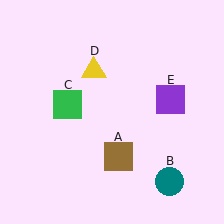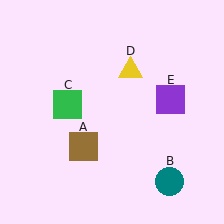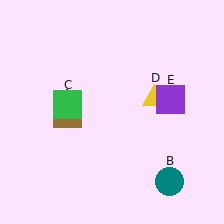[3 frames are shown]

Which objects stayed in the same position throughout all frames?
Teal circle (object B) and green square (object C) and purple square (object E) remained stationary.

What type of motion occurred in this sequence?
The brown square (object A), yellow triangle (object D) rotated clockwise around the center of the scene.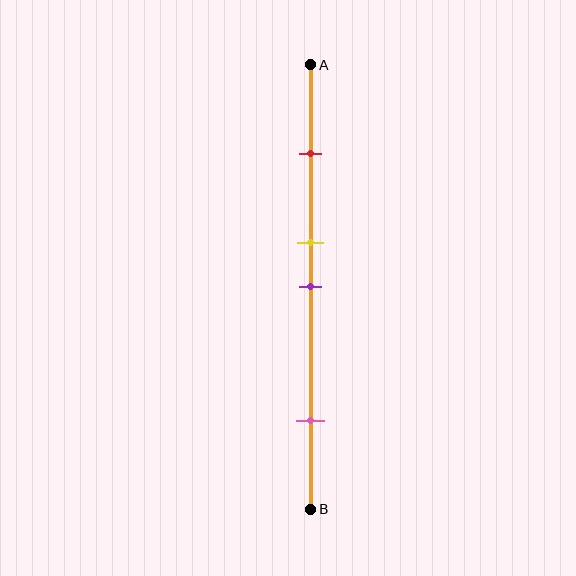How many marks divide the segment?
There are 4 marks dividing the segment.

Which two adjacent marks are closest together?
The yellow and purple marks are the closest adjacent pair.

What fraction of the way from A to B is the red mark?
The red mark is approximately 20% (0.2) of the way from A to B.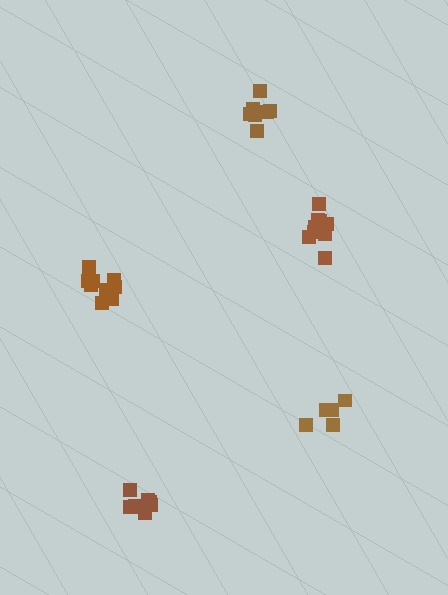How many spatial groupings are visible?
There are 5 spatial groupings.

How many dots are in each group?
Group 1: 8 dots, Group 2: 7 dots, Group 3: 10 dots, Group 4: 11 dots, Group 5: 5 dots (41 total).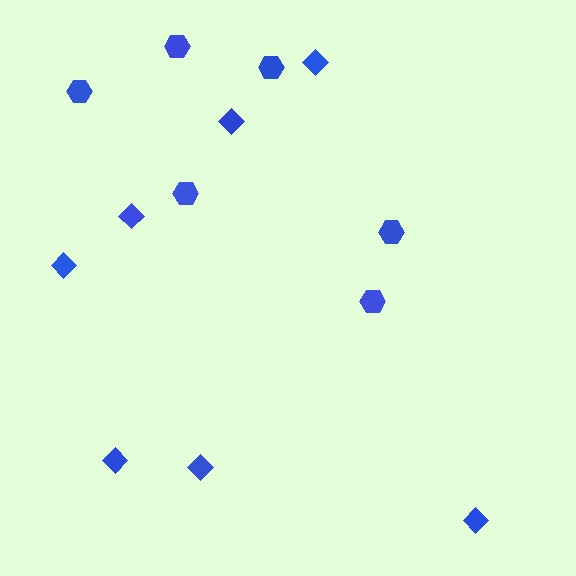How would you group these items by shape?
There are 2 groups: one group of hexagons (6) and one group of diamonds (7).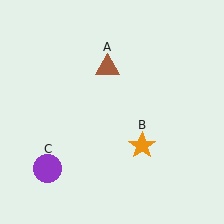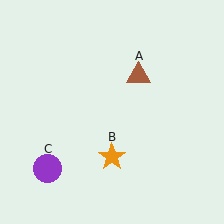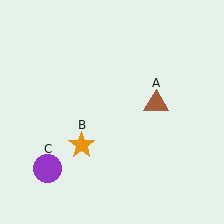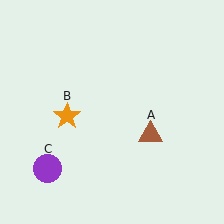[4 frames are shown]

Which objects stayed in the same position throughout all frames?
Purple circle (object C) remained stationary.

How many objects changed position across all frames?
2 objects changed position: brown triangle (object A), orange star (object B).